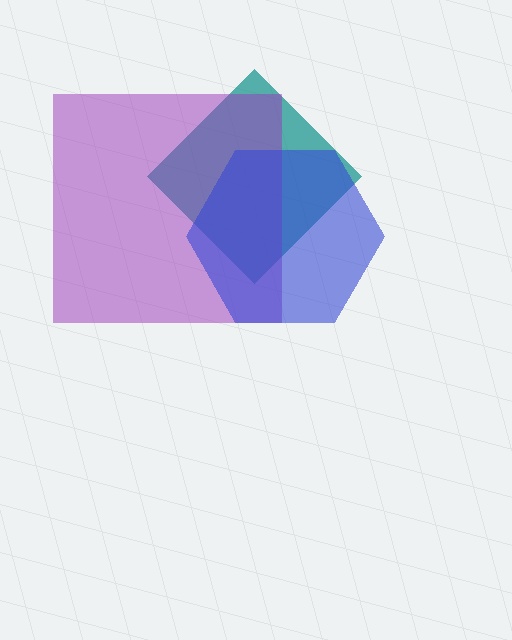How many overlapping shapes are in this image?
There are 3 overlapping shapes in the image.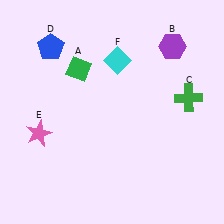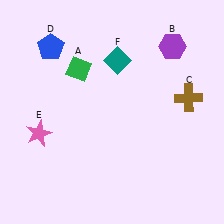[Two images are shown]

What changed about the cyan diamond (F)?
In Image 1, F is cyan. In Image 2, it changed to teal.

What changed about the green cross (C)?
In Image 1, C is green. In Image 2, it changed to brown.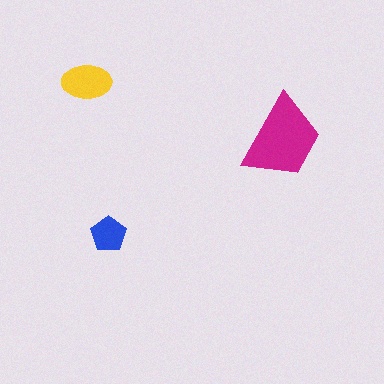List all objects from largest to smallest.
The magenta trapezoid, the yellow ellipse, the blue pentagon.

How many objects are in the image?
There are 3 objects in the image.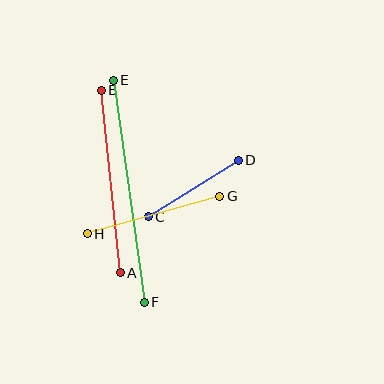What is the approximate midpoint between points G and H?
The midpoint is at approximately (154, 215) pixels.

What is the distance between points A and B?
The distance is approximately 183 pixels.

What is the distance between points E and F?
The distance is approximately 224 pixels.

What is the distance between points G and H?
The distance is approximately 138 pixels.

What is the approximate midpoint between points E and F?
The midpoint is at approximately (129, 191) pixels.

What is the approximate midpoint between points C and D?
The midpoint is at approximately (193, 188) pixels.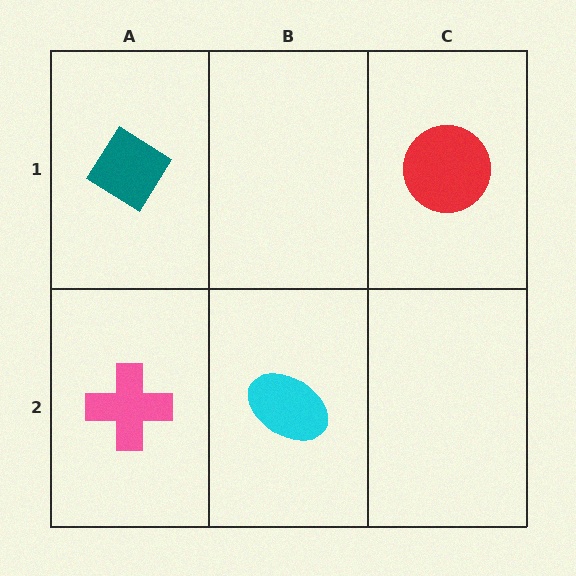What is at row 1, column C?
A red circle.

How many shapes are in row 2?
2 shapes.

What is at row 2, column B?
A cyan ellipse.